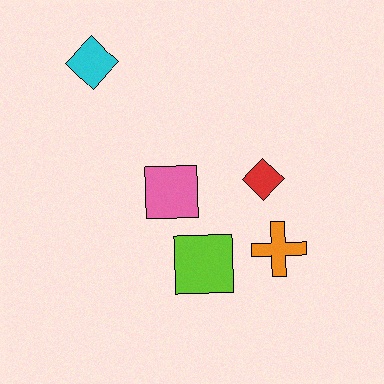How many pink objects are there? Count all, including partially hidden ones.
There is 1 pink object.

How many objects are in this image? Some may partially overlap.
There are 5 objects.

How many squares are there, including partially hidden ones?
There are 2 squares.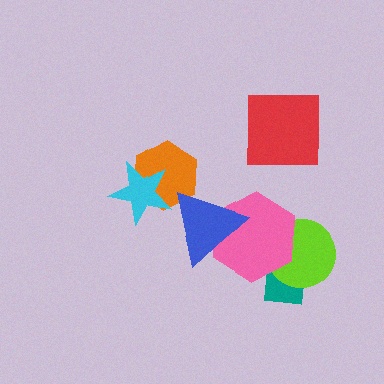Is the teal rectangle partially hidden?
Yes, it is partially covered by another shape.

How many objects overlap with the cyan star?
1 object overlaps with the cyan star.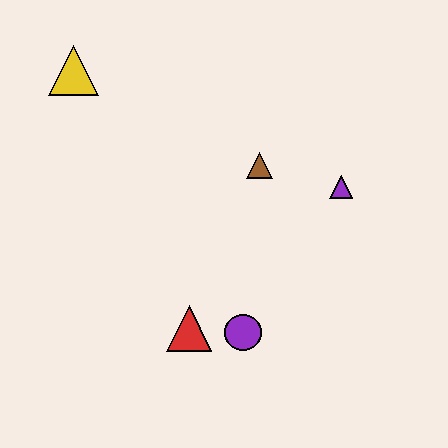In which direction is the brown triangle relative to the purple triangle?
The brown triangle is to the left of the purple triangle.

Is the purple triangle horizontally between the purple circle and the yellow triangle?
No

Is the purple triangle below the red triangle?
No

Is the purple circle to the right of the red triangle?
Yes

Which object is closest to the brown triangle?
The purple triangle is closest to the brown triangle.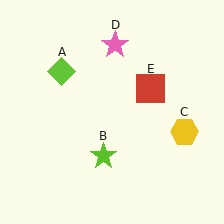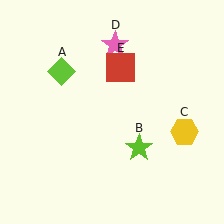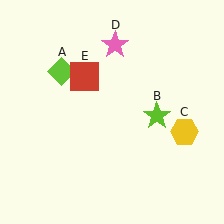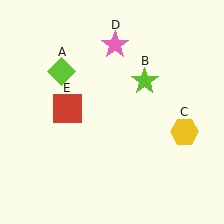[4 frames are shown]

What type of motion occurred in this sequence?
The lime star (object B), red square (object E) rotated counterclockwise around the center of the scene.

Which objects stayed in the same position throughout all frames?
Lime diamond (object A) and yellow hexagon (object C) and pink star (object D) remained stationary.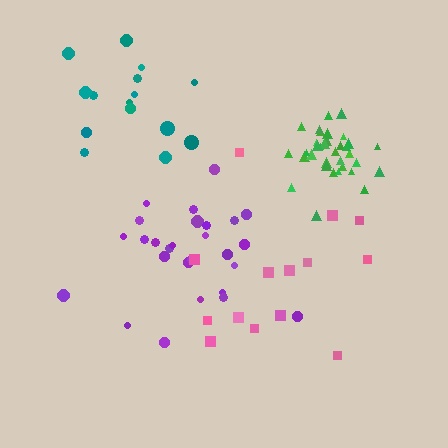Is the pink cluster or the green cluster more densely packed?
Green.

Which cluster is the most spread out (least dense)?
Pink.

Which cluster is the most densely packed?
Green.